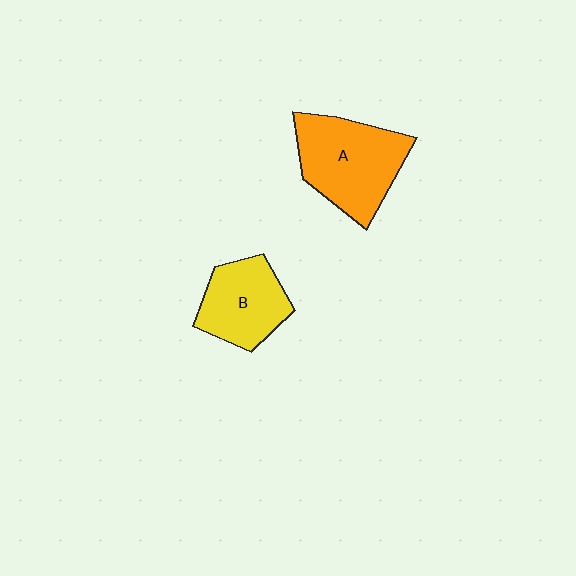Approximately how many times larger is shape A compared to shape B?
Approximately 1.4 times.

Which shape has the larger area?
Shape A (orange).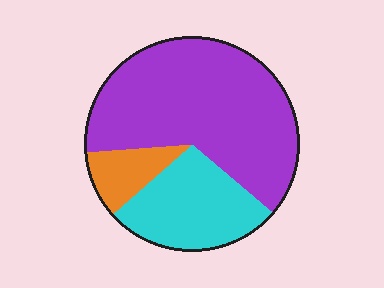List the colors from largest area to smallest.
From largest to smallest: purple, cyan, orange.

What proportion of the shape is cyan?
Cyan covers about 25% of the shape.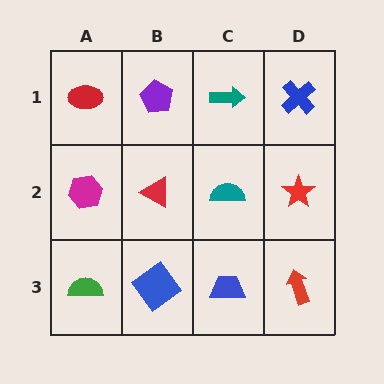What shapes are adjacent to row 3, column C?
A teal semicircle (row 2, column C), a blue diamond (row 3, column B), a red arrow (row 3, column D).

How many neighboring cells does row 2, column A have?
3.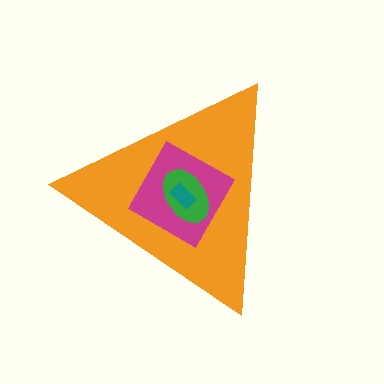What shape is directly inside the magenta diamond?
The green ellipse.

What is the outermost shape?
The orange triangle.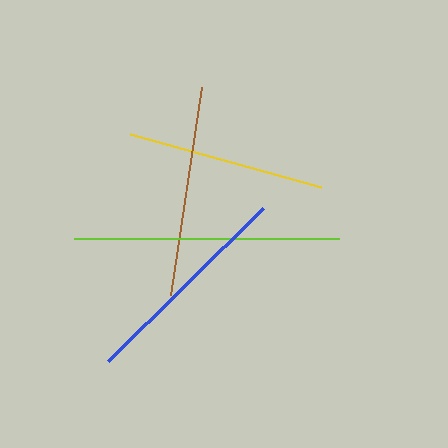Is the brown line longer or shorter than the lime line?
The lime line is longer than the brown line.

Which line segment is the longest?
The lime line is the longest at approximately 265 pixels.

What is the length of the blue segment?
The blue segment is approximately 218 pixels long.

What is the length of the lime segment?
The lime segment is approximately 265 pixels long.